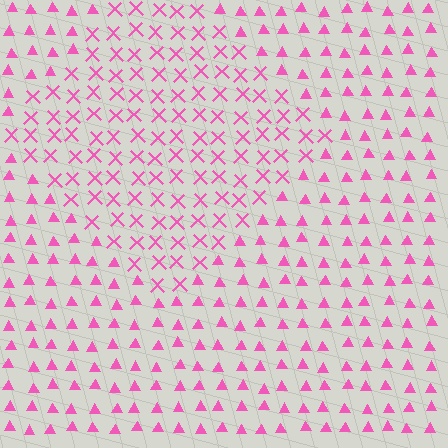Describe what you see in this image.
The image is filled with small pink elements arranged in a uniform grid. A diamond-shaped region contains X marks, while the surrounding area contains triangles. The boundary is defined purely by the change in element shape.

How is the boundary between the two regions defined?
The boundary is defined by a change in element shape: X marks inside vs. triangles outside. All elements share the same color and spacing.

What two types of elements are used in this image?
The image uses X marks inside the diamond region and triangles outside it.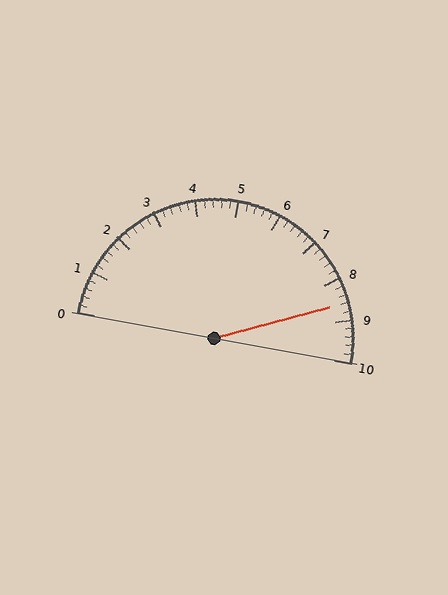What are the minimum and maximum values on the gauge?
The gauge ranges from 0 to 10.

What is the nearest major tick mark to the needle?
The nearest major tick mark is 9.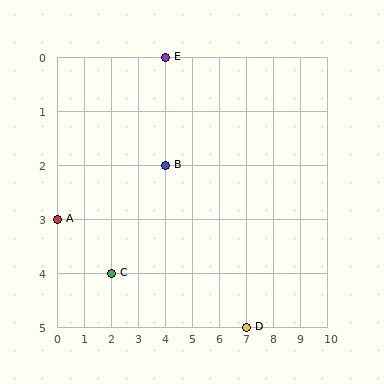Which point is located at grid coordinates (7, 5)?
Point D is at (7, 5).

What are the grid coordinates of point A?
Point A is at grid coordinates (0, 3).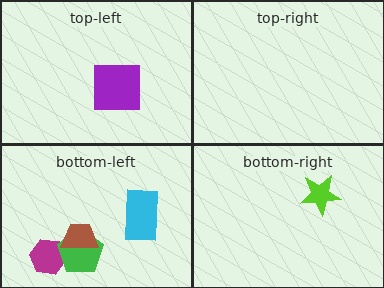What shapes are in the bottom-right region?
The lime star.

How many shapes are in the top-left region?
1.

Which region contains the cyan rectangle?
The bottom-left region.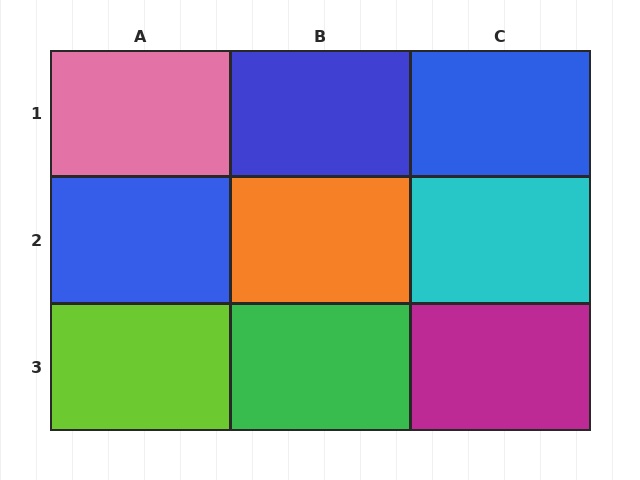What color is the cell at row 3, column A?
Lime.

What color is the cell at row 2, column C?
Cyan.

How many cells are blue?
3 cells are blue.